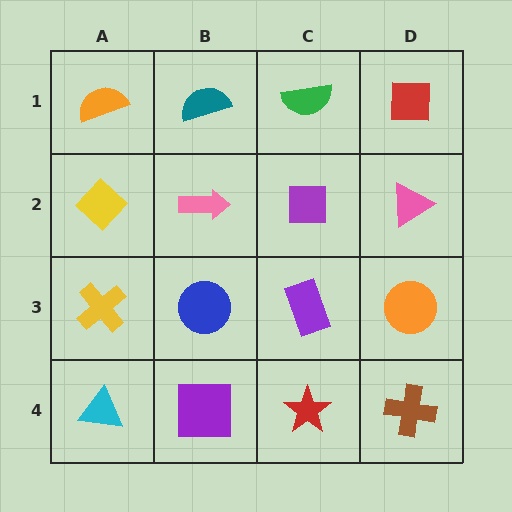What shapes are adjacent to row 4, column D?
An orange circle (row 3, column D), a red star (row 4, column C).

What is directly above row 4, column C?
A purple rectangle.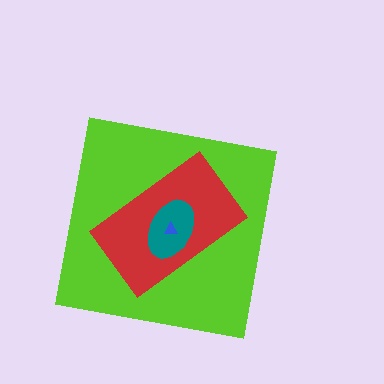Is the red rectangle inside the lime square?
Yes.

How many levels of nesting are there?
4.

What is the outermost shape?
The lime square.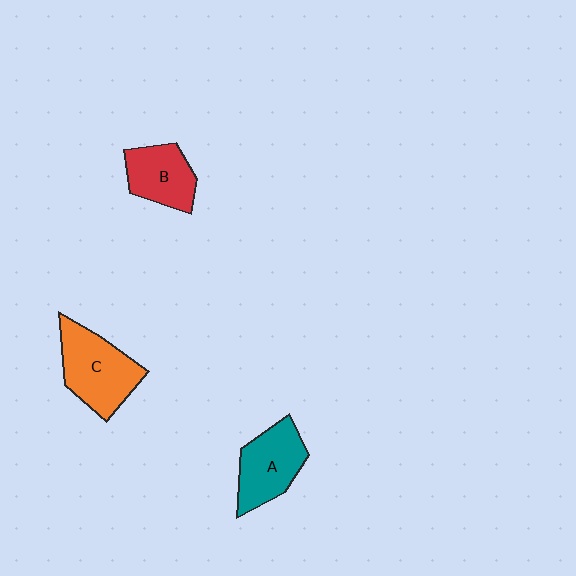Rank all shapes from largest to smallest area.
From largest to smallest: C (orange), A (teal), B (red).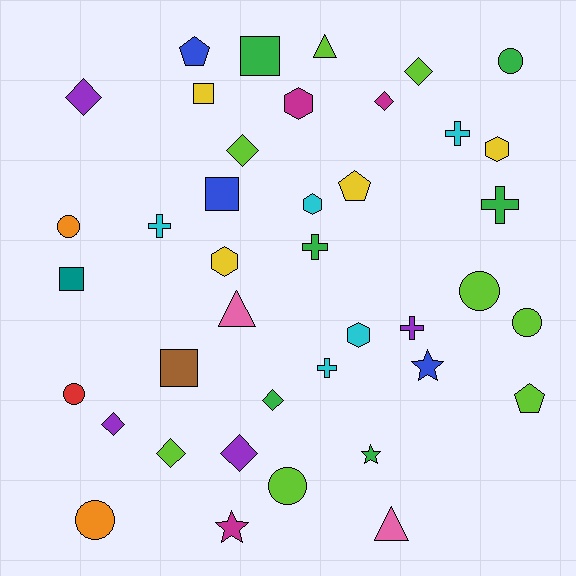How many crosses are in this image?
There are 6 crosses.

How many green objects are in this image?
There are 6 green objects.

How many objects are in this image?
There are 40 objects.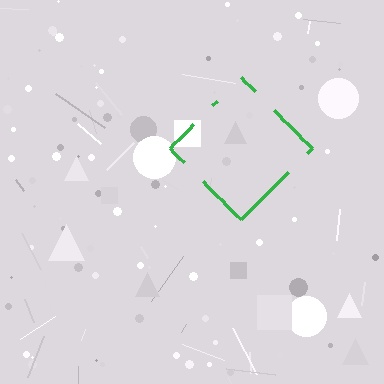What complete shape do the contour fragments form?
The contour fragments form a diamond.